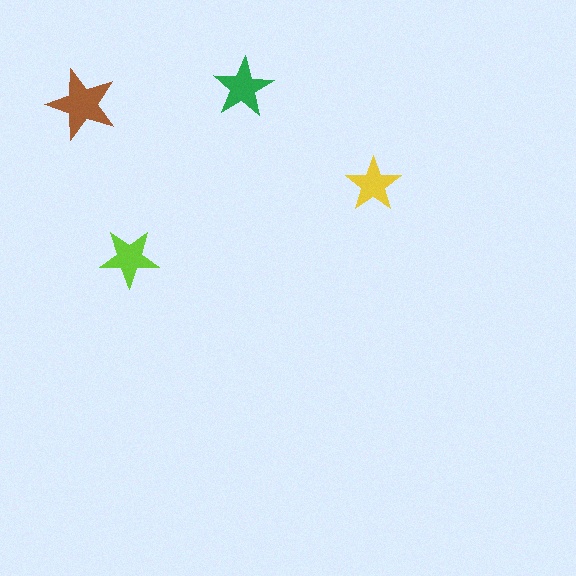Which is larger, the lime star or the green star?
The green one.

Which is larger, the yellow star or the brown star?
The brown one.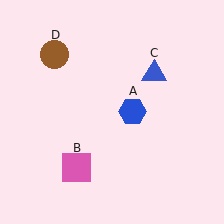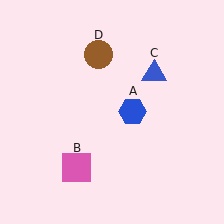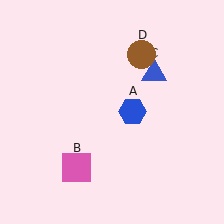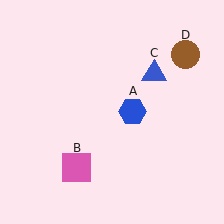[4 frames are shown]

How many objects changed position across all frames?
1 object changed position: brown circle (object D).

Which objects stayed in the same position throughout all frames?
Blue hexagon (object A) and pink square (object B) and blue triangle (object C) remained stationary.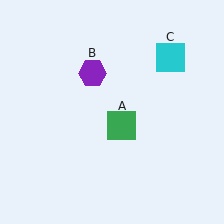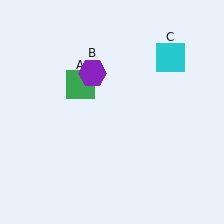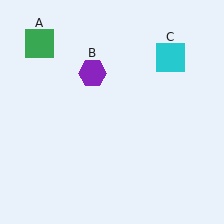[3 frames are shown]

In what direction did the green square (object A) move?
The green square (object A) moved up and to the left.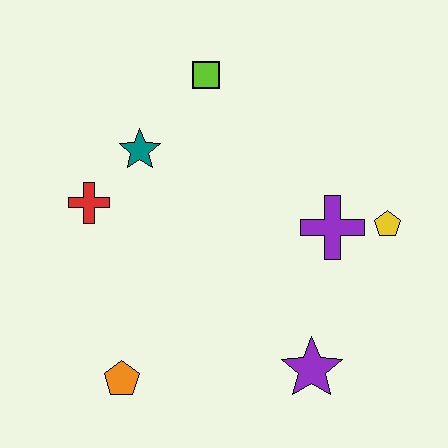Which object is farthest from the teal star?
The purple star is farthest from the teal star.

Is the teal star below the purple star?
No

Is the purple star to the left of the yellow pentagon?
Yes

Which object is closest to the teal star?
The red cross is closest to the teal star.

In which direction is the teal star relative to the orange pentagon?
The teal star is above the orange pentagon.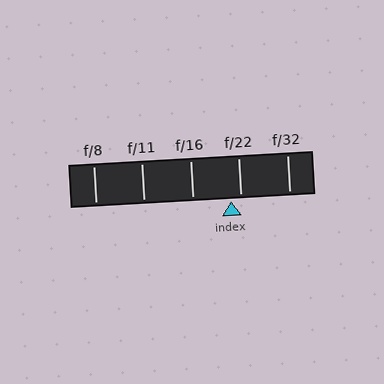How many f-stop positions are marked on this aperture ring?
There are 5 f-stop positions marked.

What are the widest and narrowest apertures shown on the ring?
The widest aperture shown is f/8 and the narrowest is f/32.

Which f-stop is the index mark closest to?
The index mark is closest to f/22.